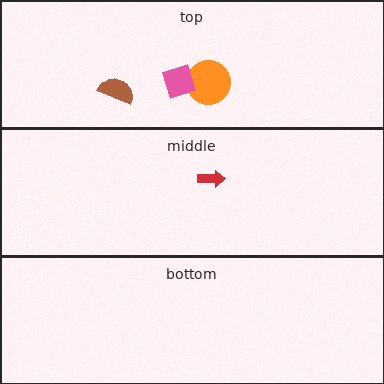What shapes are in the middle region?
The red arrow.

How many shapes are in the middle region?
1.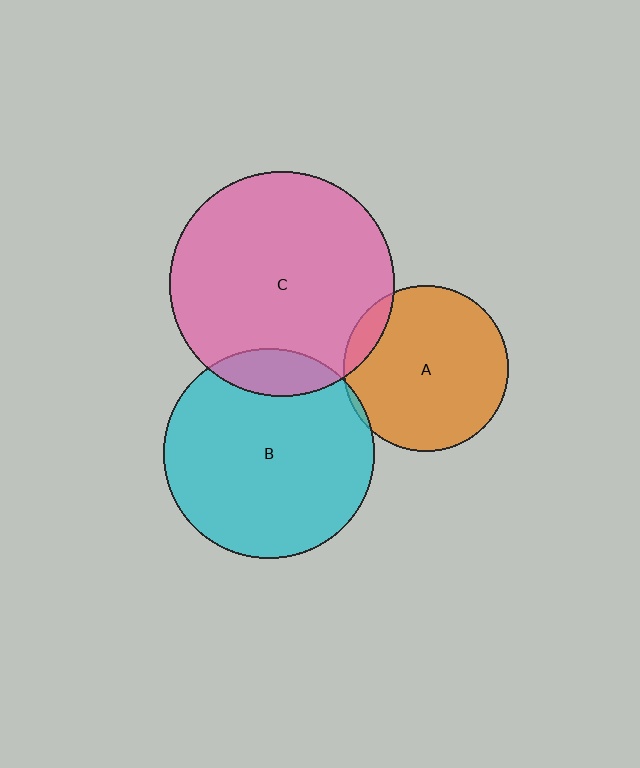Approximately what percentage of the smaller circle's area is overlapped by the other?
Approximately 10%.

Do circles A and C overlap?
Yes.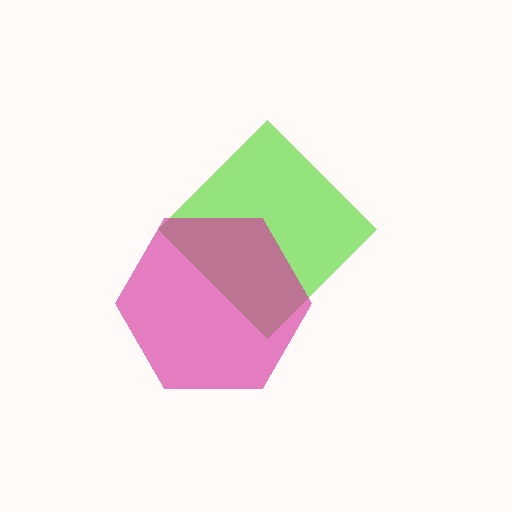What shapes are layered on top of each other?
The layered shapes are: a lime diamond, a magenta hexagon.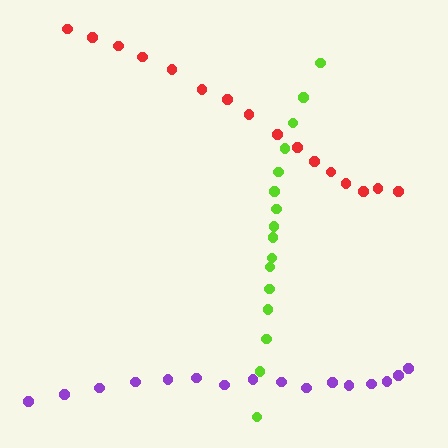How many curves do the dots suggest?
There are 3 distinct paths.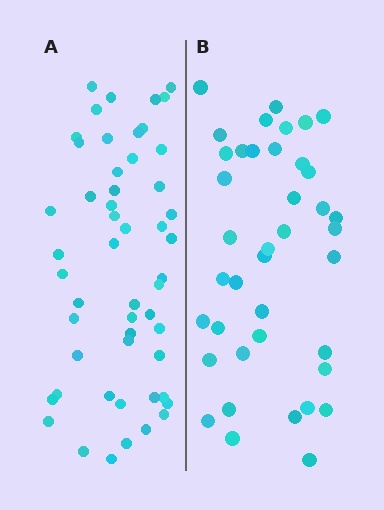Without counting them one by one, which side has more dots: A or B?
Region A (the left region) has more dots.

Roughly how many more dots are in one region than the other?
Region A has roughly 12 or so more dots than region B.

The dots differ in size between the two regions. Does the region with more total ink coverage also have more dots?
No. Region B has more total ink coverage because its dots are larger, but region A actually contains more individual dots. Total area can be misleading — the number of items is what matters here.